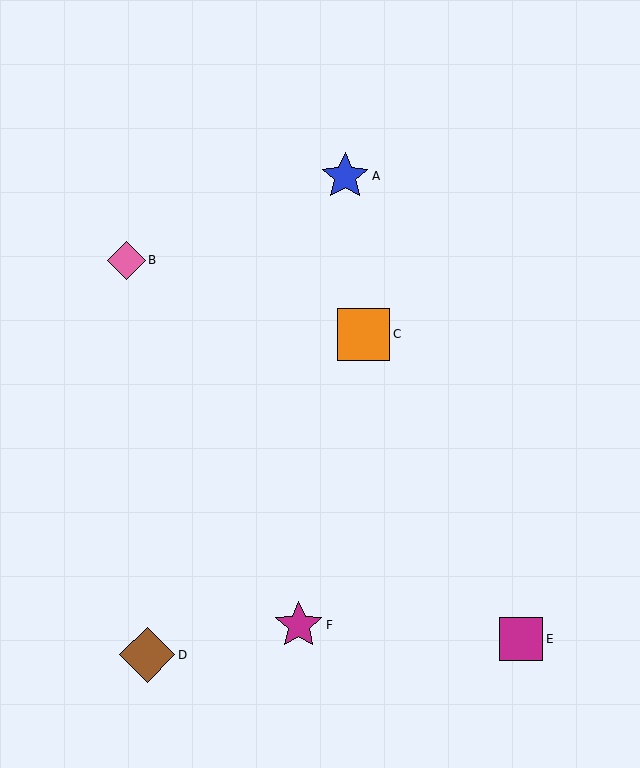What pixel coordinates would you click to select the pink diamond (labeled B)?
Click at (126, 260) to select the pink diamond B.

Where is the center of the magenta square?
The center of the magenta square is at (521, 639).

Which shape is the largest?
The brown diamond (labeled D) is the largest.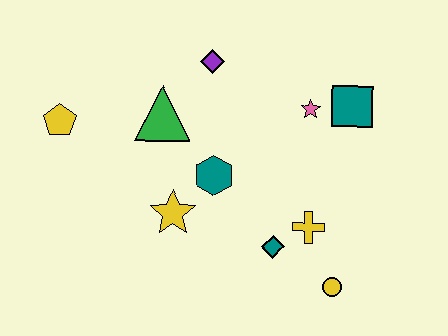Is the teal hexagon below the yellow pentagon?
Yes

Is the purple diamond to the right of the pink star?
No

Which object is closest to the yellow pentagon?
The green triangle is closest to the yellow pentagon.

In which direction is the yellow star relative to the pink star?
The yellow star is to the left of the pink star.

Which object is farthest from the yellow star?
The teal square is farthest from the yellow star.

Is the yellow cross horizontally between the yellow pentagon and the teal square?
Yes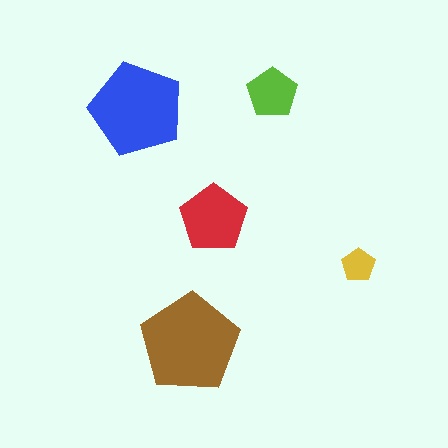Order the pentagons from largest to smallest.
the brown one, the blue one, the red one, the lime one, the yellow one.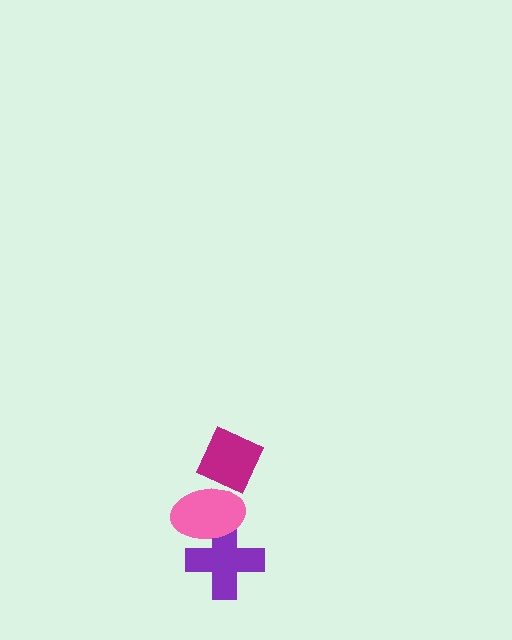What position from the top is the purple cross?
The purple cross is 3rd from the top.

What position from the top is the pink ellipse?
The pink ellipse is 2nd from the top.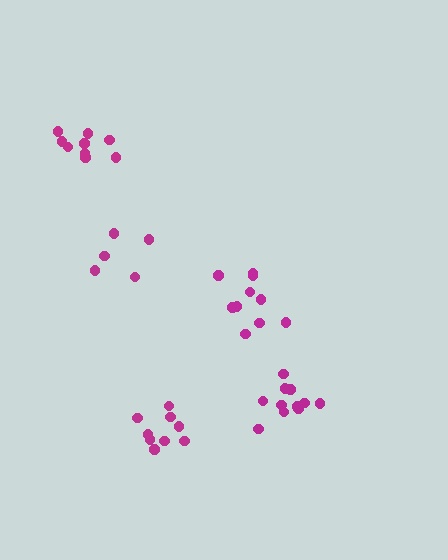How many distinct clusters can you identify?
There are 5 distinct clusters.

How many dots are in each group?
Group 1: 10 dots, Group 2: 5 dots, Group 3: 9 dots, Group 4: 11 dots, Group 5: 9 dots (44 total).